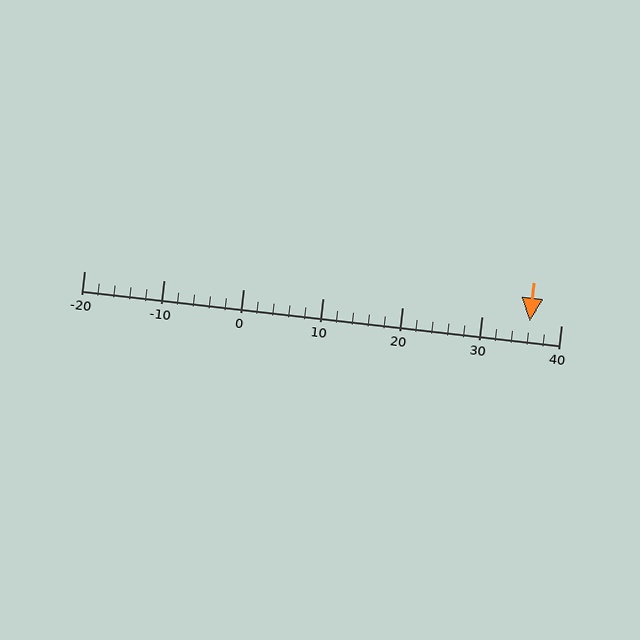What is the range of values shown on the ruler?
The ruler shows values from -20 to 40.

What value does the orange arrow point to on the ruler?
The orange arrow points to approximately 36.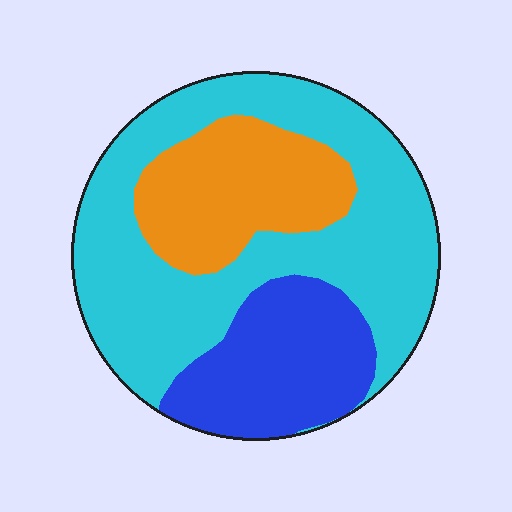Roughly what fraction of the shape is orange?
Orange covers roughly 20% of the shape.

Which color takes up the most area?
Cyan, at roughly 55%.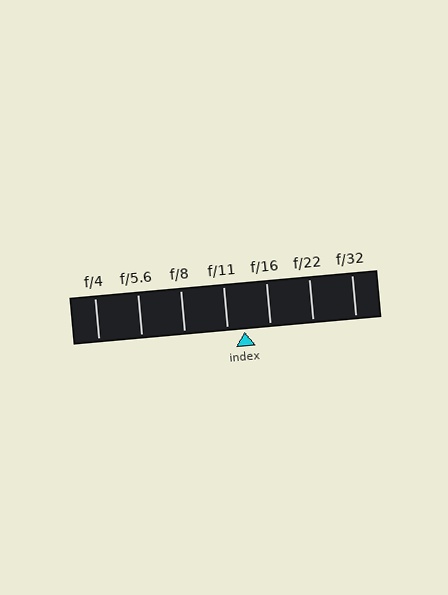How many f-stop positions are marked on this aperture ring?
There are 7 f-stop positions marked.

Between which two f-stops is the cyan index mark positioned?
The index mark is between f/11 and f/16.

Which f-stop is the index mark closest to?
The index mark is closest to f/11.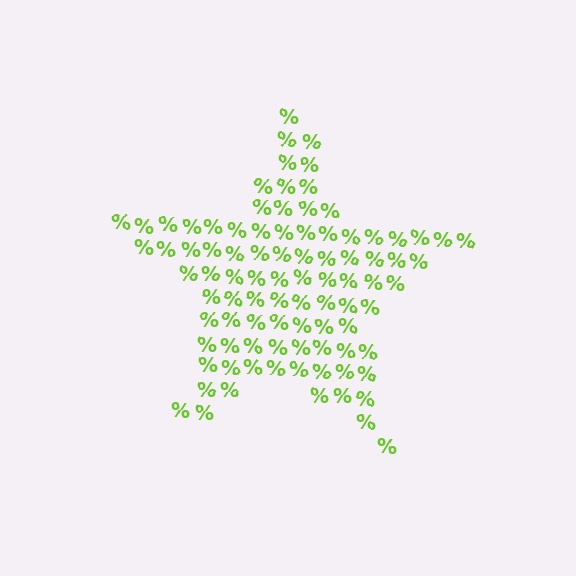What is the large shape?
The large shape is a star.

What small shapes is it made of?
It is made of small percent signs.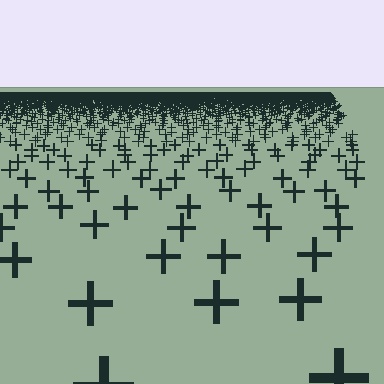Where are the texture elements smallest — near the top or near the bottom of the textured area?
Near the top.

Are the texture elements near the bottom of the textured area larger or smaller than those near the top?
Larger. Near the bottom, elements are closer to the viewer and appear at a bigger on-screen size.